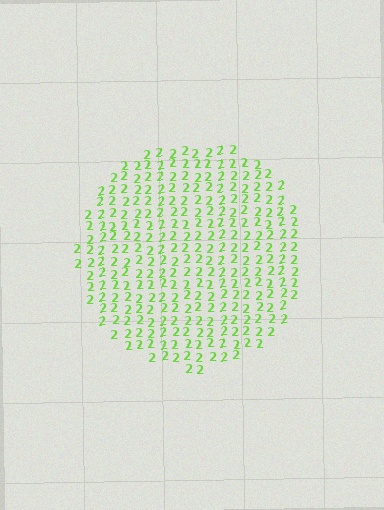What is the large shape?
The large shape is a circle.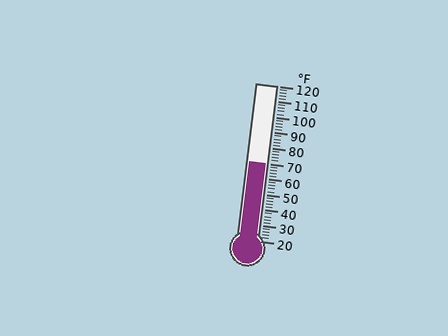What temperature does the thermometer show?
The thermometer shows approximately 70°F.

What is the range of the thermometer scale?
The thermometer scale ranges from 20°F to 120°F.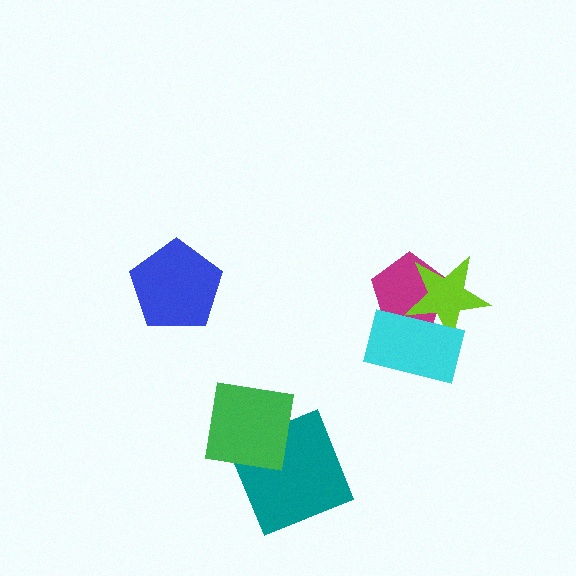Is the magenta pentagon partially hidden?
Yes, it is partially covered by another shape.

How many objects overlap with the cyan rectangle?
2 objects overlap with the cyan rectangle.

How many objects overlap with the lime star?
2 objects overlap with the lime star.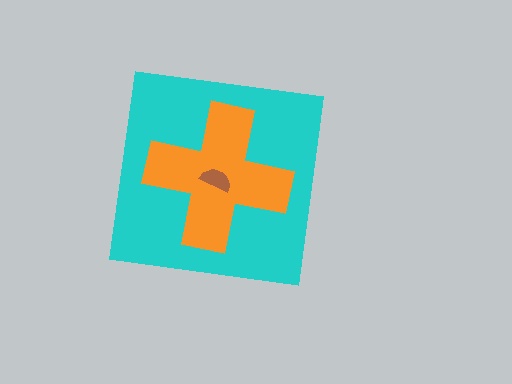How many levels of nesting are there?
3.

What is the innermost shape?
The brown semicircle.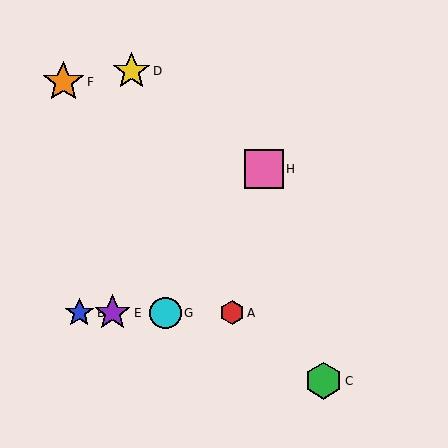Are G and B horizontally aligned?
Yes, both are at y≈313.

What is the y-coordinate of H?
Object H is at y≈169.